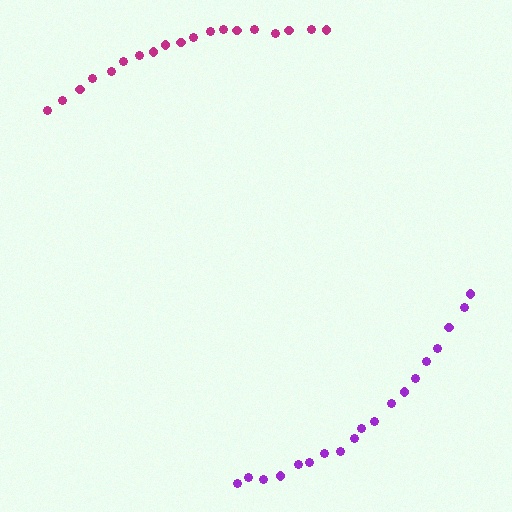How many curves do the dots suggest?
There are 2 distinct paths.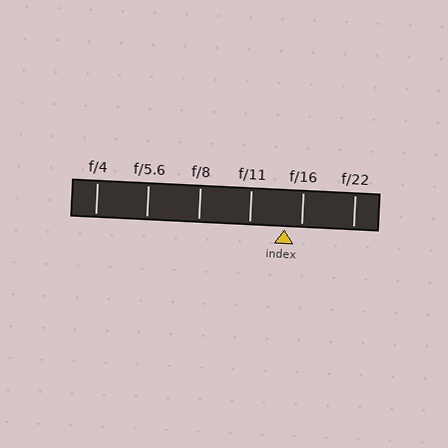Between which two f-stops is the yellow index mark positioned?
The index mark is between f/11 and f/16.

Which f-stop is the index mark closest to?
The index mark is closest to f/16.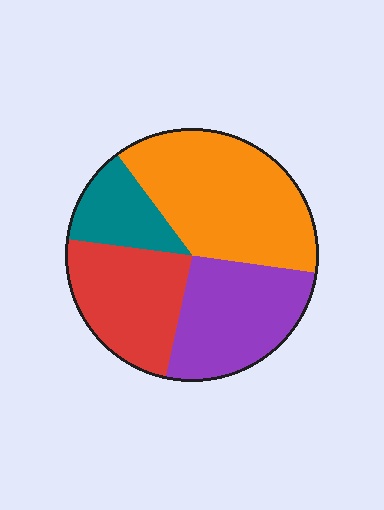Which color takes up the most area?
Orange, at roughly 35%.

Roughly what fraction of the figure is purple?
Purple covers about 25% of the figure.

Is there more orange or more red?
Orange.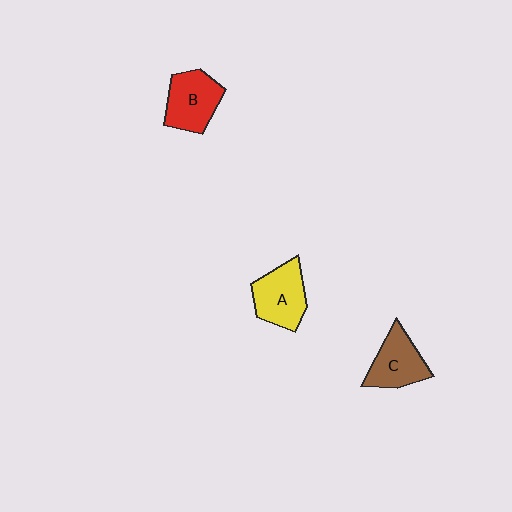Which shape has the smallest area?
Shape C (brown).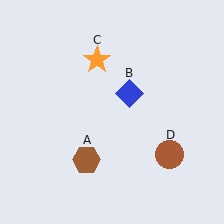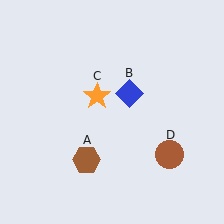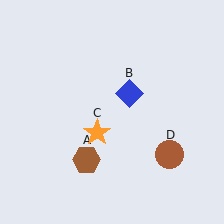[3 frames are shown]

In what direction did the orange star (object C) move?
The orange star (object C) moved down.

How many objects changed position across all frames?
1 object changed position: orange star (object C).